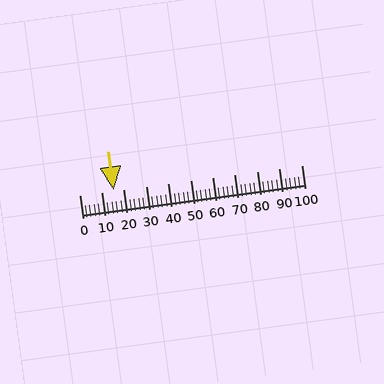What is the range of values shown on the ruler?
The ruler shows values from 0 to 100.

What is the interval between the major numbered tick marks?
The major tick marks are spaced 10 units apart.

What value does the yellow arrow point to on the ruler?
The yellow arrow points to approximately 15.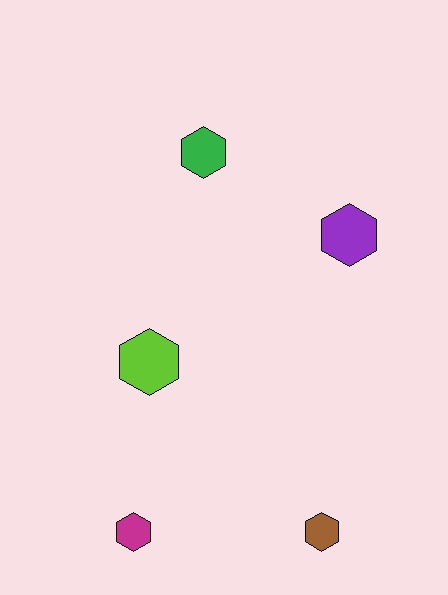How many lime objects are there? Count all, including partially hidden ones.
There is 1 lime object.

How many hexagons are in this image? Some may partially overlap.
There are 5 hexagons.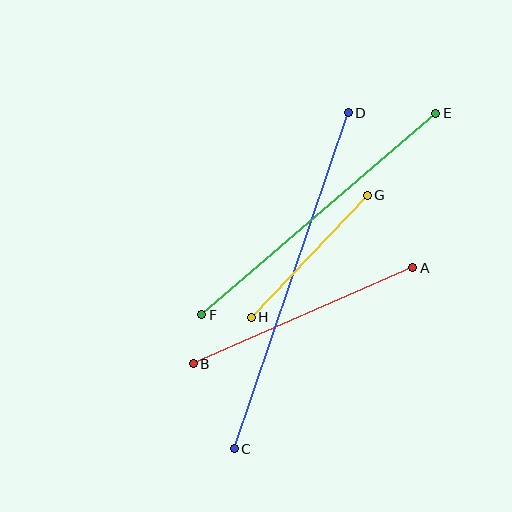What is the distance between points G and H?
The distance is approximately 168 pixels.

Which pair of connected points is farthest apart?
Points C and D are farthest apart.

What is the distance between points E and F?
The distance is approximately 309 pixels.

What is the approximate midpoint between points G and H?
The midpoint is at approximately (309, 256) pixels.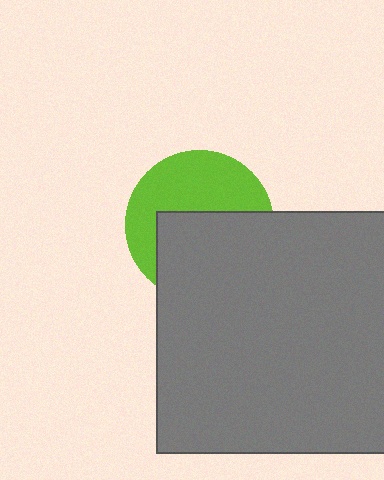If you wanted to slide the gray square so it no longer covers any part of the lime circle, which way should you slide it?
Slide it down — that is the most direct way to separate the two shapes.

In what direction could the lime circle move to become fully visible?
The lime circle could move up. That would shift it out from behind the gray square entirely.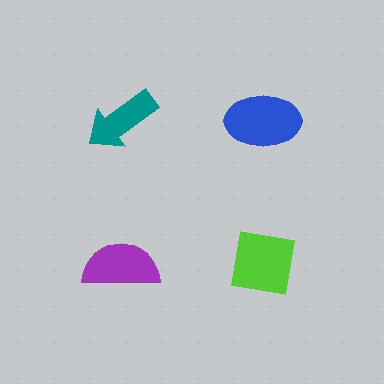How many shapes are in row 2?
2 shapes.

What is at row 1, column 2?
A blue ellipse.